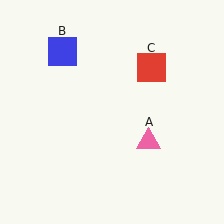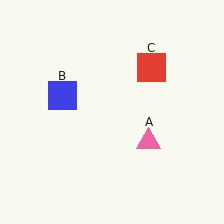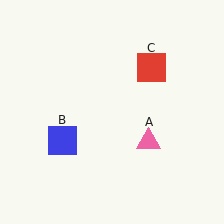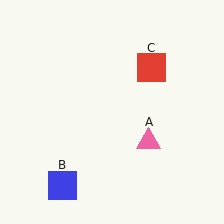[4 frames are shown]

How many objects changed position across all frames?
1 object changed position: blue square (object B).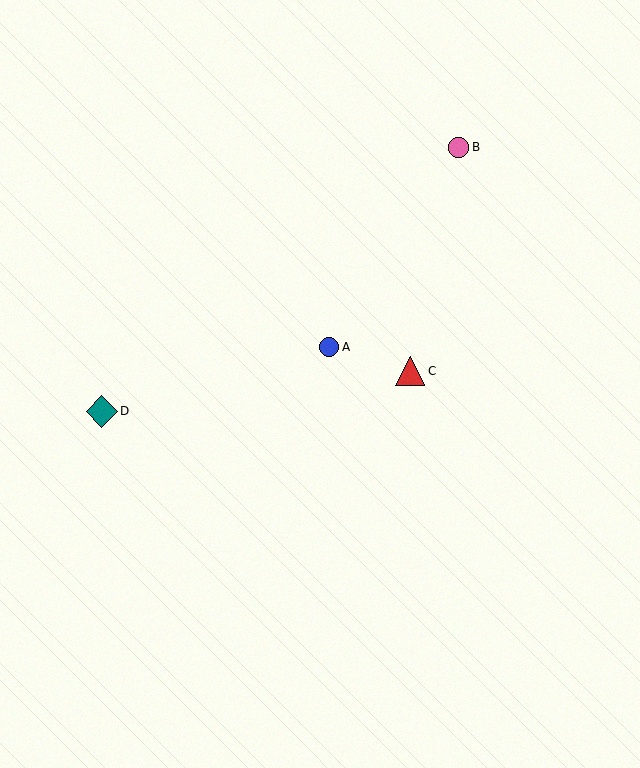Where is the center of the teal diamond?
The center of the teal diamond is at (102, 411).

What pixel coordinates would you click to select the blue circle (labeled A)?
Click at (329, 347) to select the blue circle A.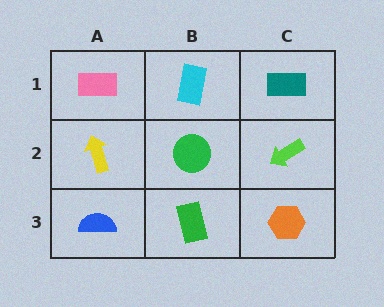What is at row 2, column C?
A lime arrow.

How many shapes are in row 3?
3 shapes.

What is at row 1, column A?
A pink rectangle.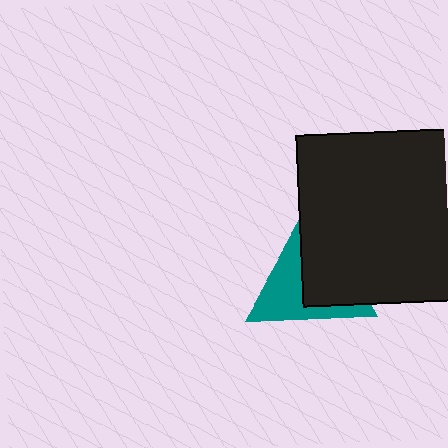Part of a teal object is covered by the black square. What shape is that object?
It is a triangle.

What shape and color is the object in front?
The object in front is a black square.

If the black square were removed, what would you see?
You would see the complete teal triangle.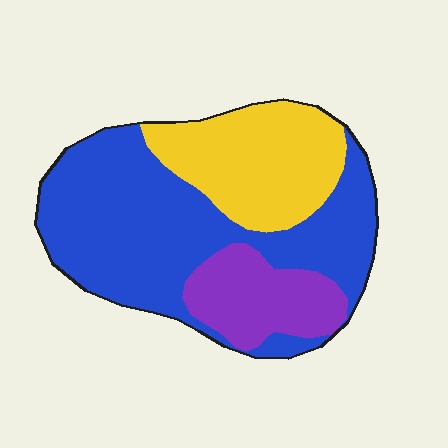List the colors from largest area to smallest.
From largest to smallest: blue, yellow, purple.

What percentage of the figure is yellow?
Yellow takes up about one quarter (1/4) of the figure.